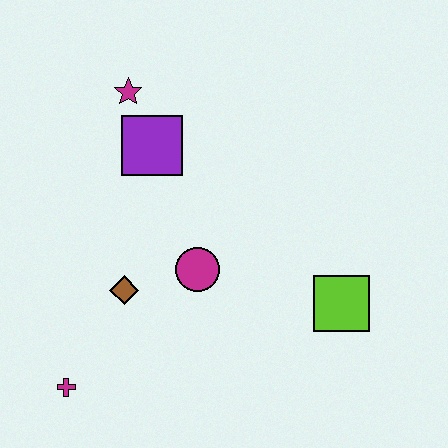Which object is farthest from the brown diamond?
The lime square is farthest from the brown diamond.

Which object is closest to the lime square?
The magenta circle is closest to the lime square.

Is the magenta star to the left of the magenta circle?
Yes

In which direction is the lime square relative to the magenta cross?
The lime square is to the right of the magenta cross.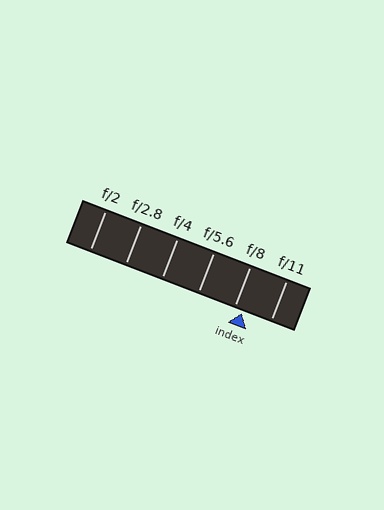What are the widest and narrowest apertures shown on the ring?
The widest aperture shown is f/2 and the narrowest is f/11.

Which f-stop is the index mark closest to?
The index mark is closest to f/8.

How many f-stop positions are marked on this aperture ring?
There are 6 f-stop positions marked.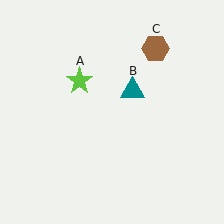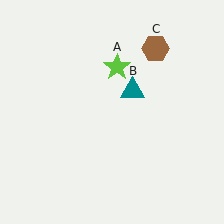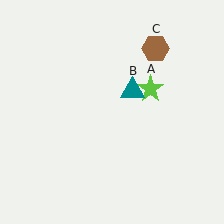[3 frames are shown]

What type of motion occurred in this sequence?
The lime star (object A) rotated clockwise around the center of the scene.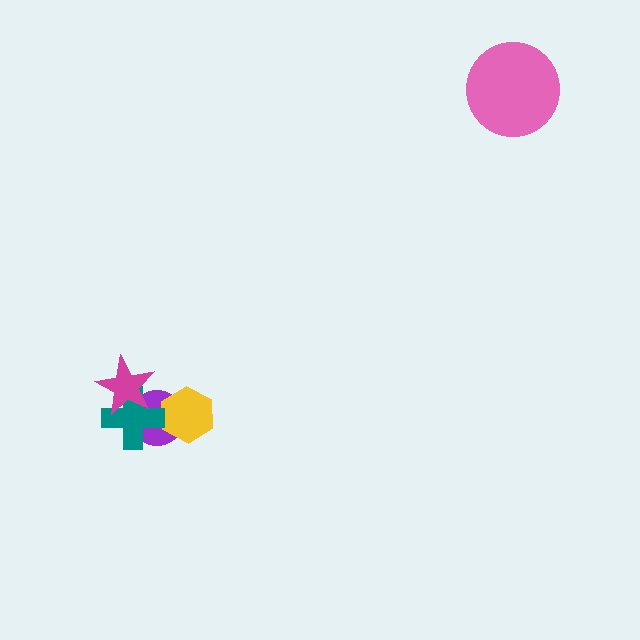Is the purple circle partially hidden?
Yes, it is partially covered by another shape.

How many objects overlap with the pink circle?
0 objects overlap with the pink circle.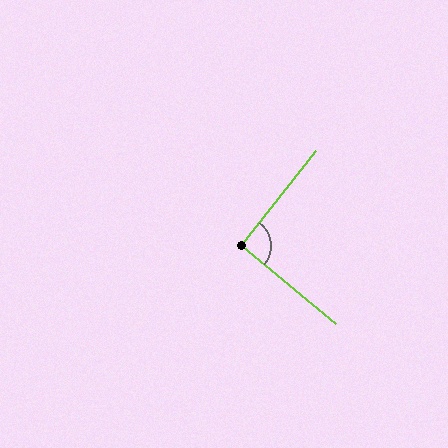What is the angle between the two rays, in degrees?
Approximately 91 degrees.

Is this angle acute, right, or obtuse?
It is approximately a right angle.